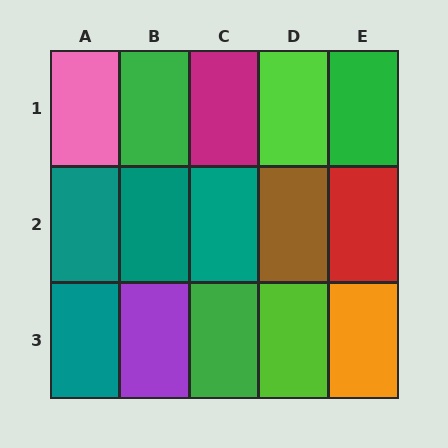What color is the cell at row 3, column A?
Teal.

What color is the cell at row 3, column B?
Purple.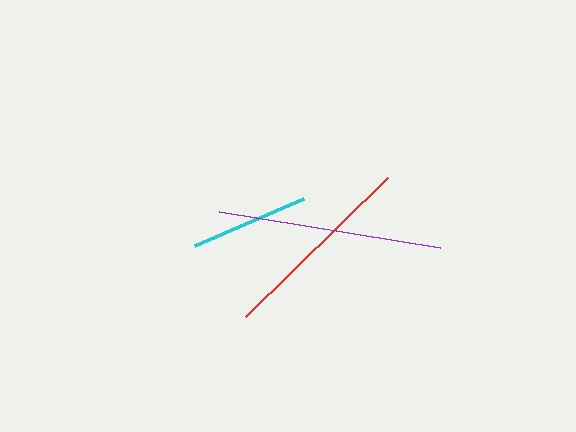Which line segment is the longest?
The purple line is the longest at approximately 224 pixels.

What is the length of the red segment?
The red segment is approximately 198 pixels long.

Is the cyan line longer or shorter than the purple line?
The purple line is longer than the cyan line.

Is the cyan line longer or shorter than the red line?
The red line is longer than the cyan line.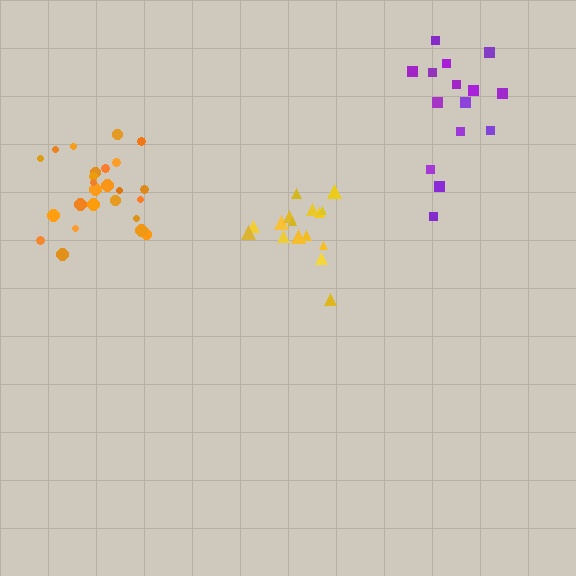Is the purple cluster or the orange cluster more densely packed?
Orange.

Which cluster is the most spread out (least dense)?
Purple.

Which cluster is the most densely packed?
Orange.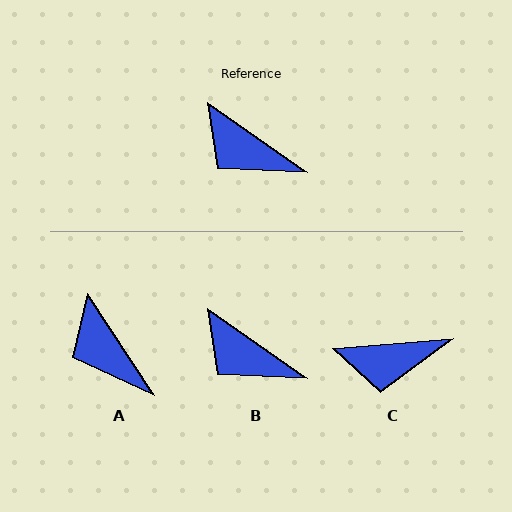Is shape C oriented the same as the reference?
No, it is off by about 39 degrees.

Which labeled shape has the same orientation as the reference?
B.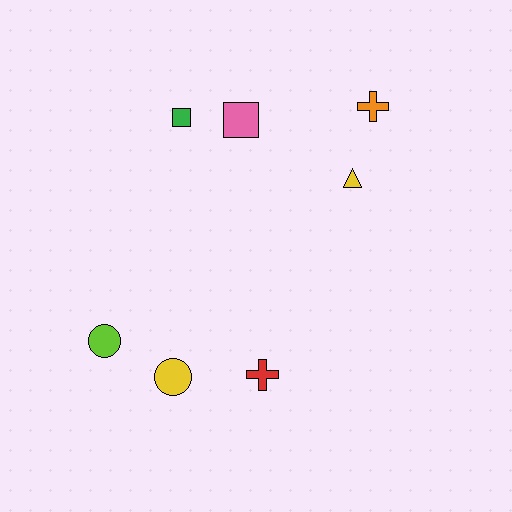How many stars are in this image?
There are no stars.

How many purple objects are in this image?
There are no purple objects.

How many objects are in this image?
There are 7 objects.